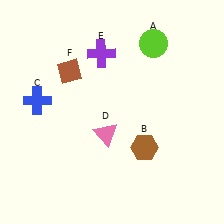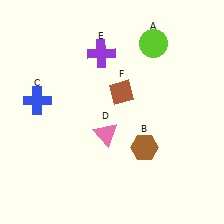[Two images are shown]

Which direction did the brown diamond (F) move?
The brown diamond (F) moved right.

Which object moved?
The brown diamond (F) moved right.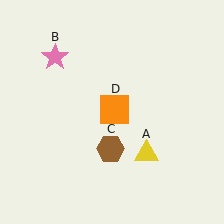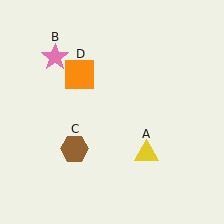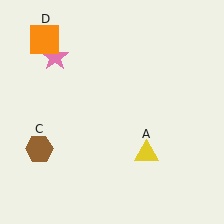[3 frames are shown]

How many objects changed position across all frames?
2 objects changed position: brown hexagon (object C), orange square (object D).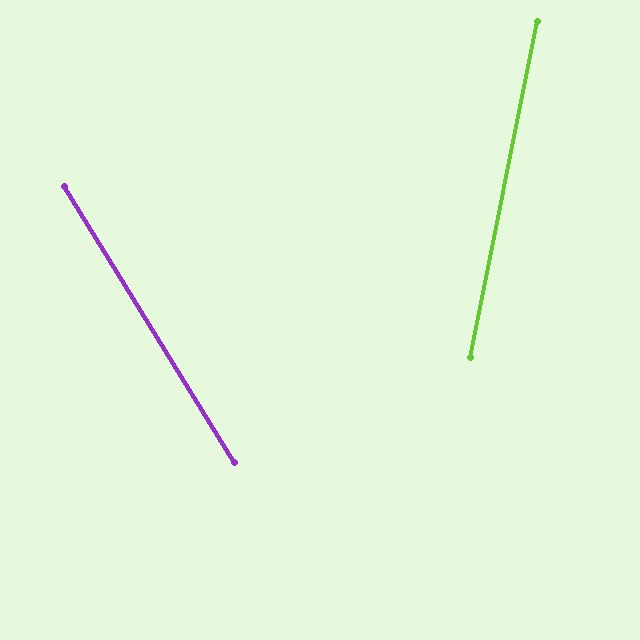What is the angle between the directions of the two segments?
Approximately 43 degrees.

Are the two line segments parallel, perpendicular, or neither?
Neither parallel nor perpendicular — they differ by about 43°.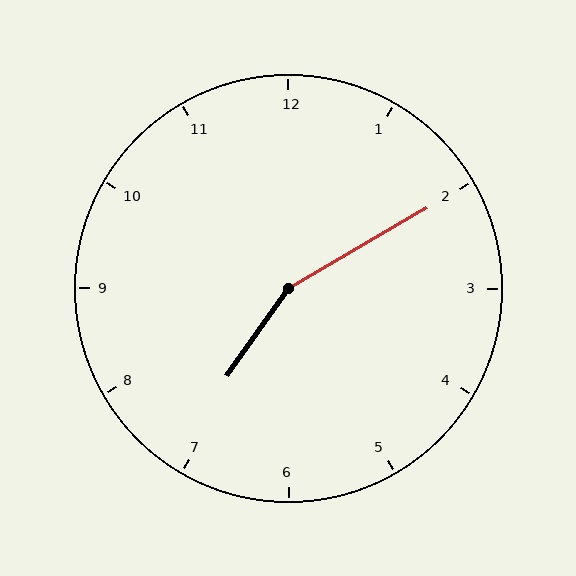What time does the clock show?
7:10.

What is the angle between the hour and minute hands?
Approximately 155 degrees.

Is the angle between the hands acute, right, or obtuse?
It is obtuse.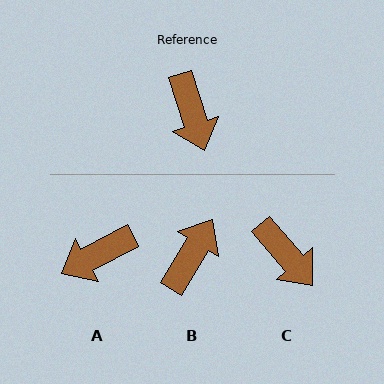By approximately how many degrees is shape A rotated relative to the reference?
Approximately 79 degrees clockwise.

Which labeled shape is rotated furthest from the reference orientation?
B, about 131 degrees away.